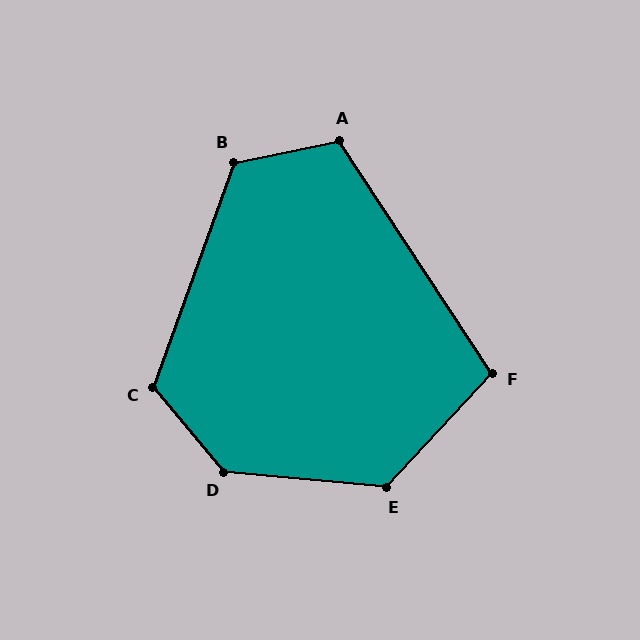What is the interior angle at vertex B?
Approximately 121 degrees (obtuse).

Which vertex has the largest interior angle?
D, at approximately 135 degrees.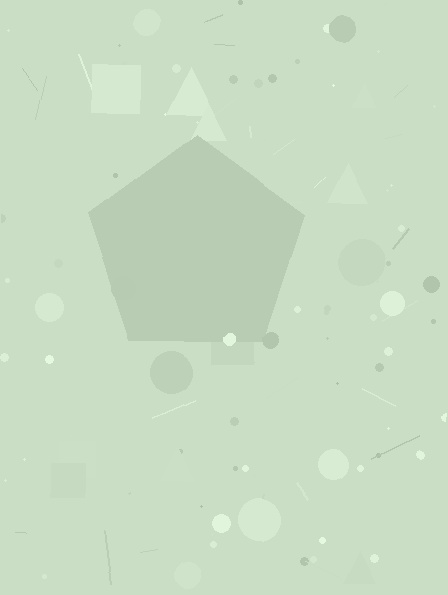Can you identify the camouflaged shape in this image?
The camouflaged shape is a pentagon.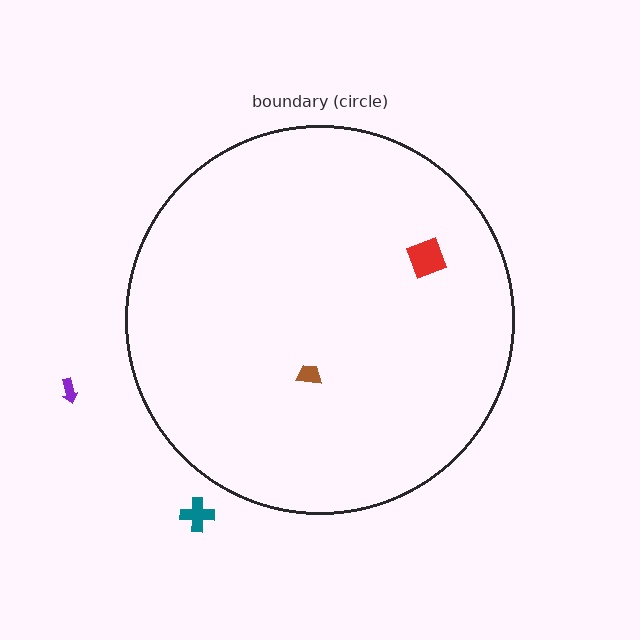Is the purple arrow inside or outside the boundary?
Outside.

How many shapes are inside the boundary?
2 inside, 2 outside.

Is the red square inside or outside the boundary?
Inside.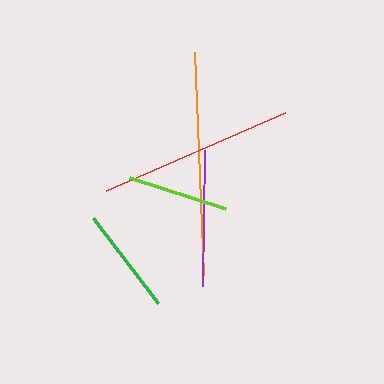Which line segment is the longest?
The orange line is the longest at approximately 223 pixels.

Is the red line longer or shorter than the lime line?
The red line is longer than the lime line.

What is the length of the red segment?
The red segment is approximately 195 pixels long.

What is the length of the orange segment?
The orange segment is approximately 223 pixels long.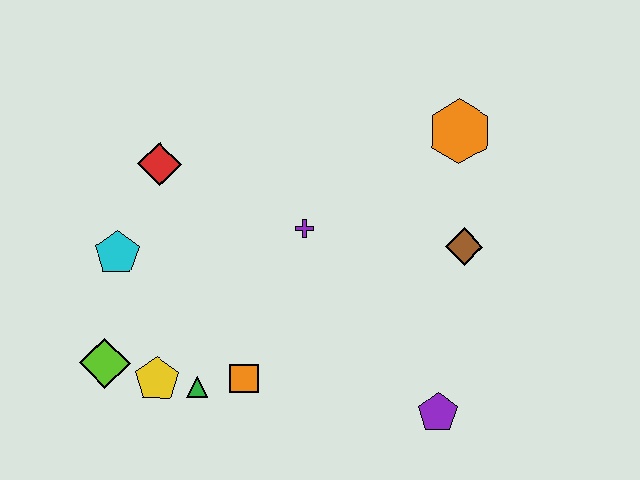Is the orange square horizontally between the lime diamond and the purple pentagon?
Yes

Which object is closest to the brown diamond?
The orange hexagon is closest to the brown diamond.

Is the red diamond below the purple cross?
No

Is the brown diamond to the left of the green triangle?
No